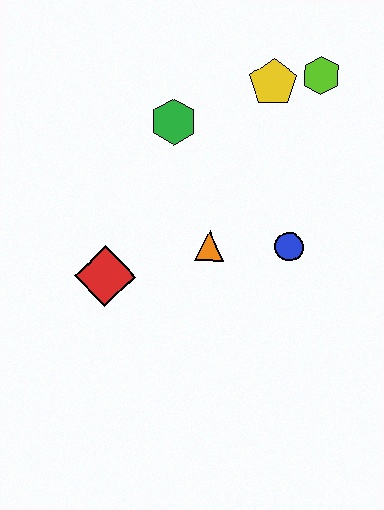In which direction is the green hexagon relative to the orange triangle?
The green hexagon is above the orange triangle.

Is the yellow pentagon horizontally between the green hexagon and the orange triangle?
No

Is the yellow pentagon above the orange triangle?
Yes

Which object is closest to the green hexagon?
The yellow pentagon is closest to the green hexagon.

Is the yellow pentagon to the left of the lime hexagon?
Yes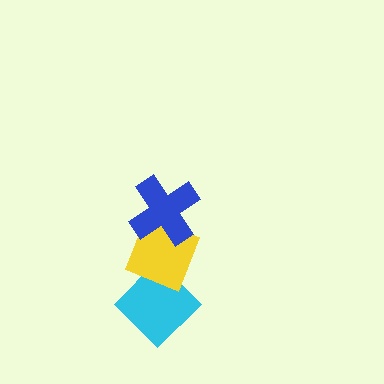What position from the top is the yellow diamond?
The yellow diamond is 2nd from the top.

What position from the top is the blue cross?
The blue cross is 1st from the top.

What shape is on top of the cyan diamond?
The yellow diamond is on top of the cyan diamond.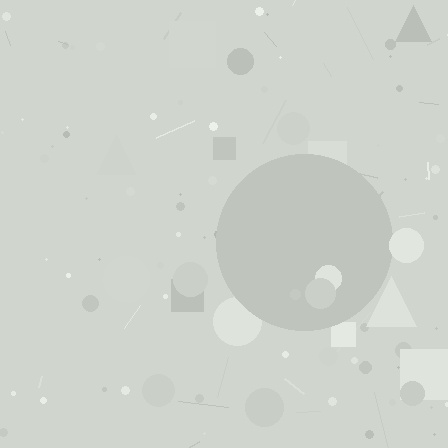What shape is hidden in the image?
A circle is hidden in the image.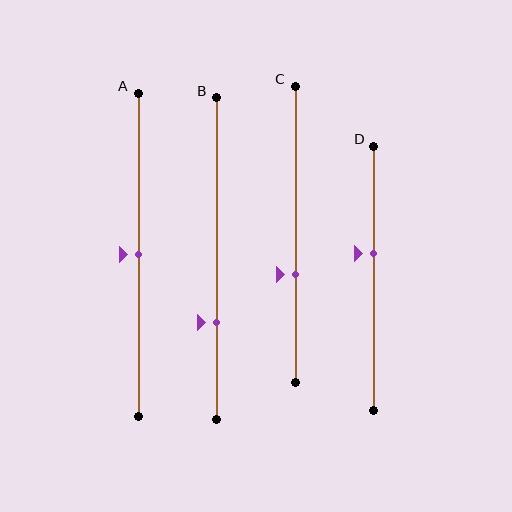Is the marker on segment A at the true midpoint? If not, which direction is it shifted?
Yes, the marker on segment A is at the true midpoint.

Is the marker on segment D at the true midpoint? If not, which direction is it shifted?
No, the marker on segment D is shifted upward by about 9% of the segment length.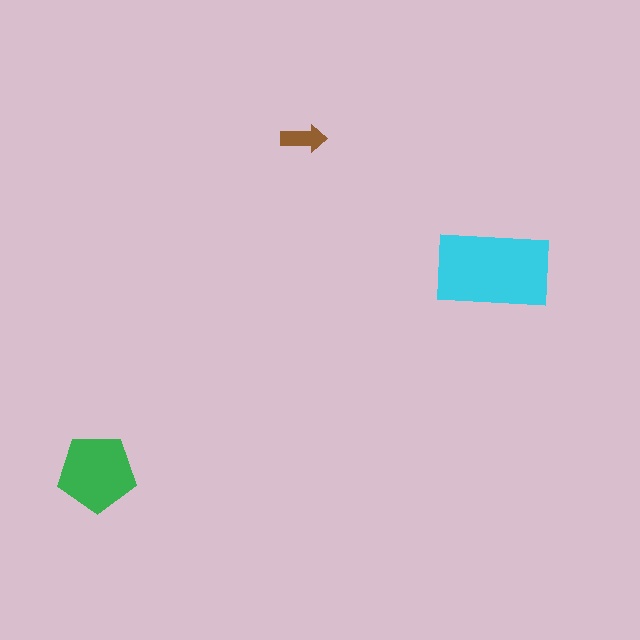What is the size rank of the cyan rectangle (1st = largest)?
1st.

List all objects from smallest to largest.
The brown arrow, the green pentagon, the cyan rectangle.